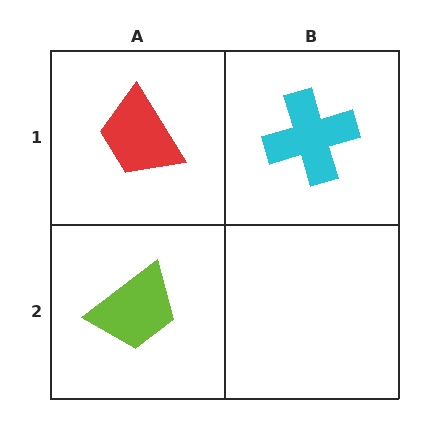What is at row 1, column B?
A cyan cross.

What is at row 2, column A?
A lime trapezoid.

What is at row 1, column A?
A red trapezoid.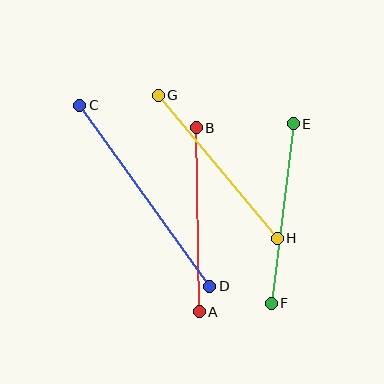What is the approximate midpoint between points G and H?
The midpoint is at approximately (218, 167) pixels.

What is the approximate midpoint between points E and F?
The midpoint is at approximately (282, 214) pixels.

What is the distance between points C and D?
The distance is approximately 222 pixels.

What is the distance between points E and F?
The distance is approximately 181 pixels.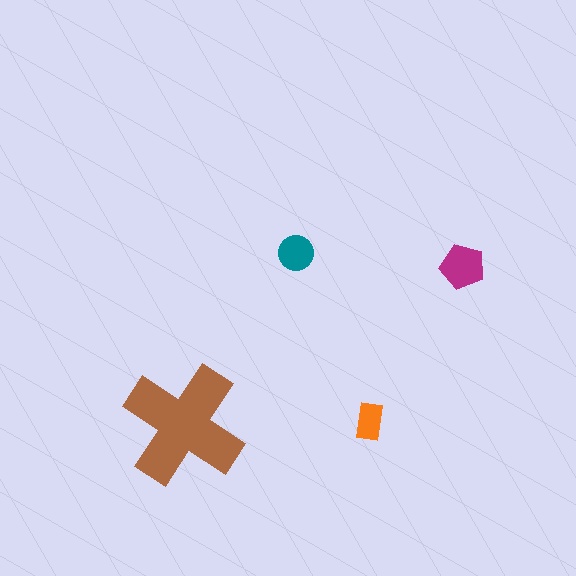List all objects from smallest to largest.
The orange rectangle, the teal circle, the magenta pentagon, the brown cross.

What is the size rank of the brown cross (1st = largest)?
1st.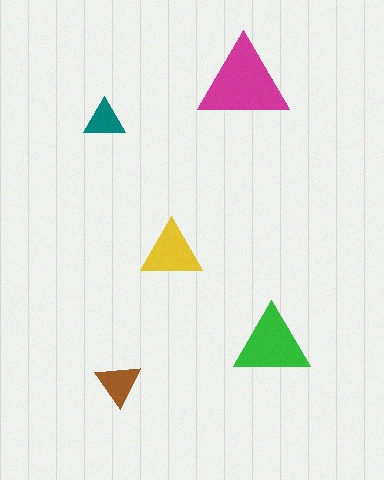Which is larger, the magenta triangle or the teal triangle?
The magenta one.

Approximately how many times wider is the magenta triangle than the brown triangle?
About 2 times wider.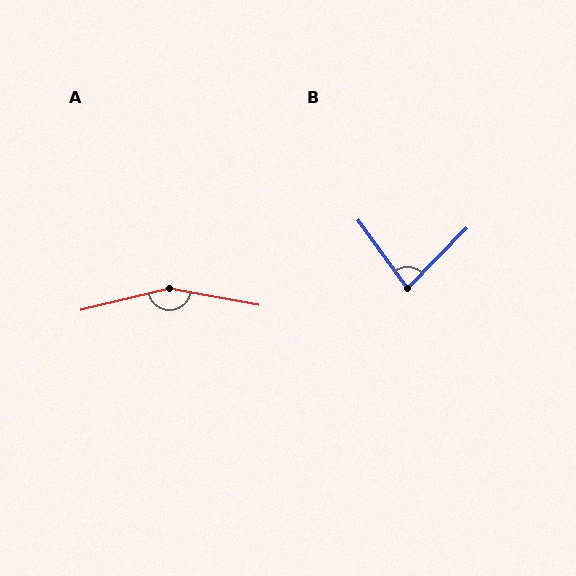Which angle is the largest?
A, at approximately 156 degrees.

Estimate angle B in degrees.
Approximately 81 degrees.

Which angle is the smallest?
B, at approximately 81 degrees.